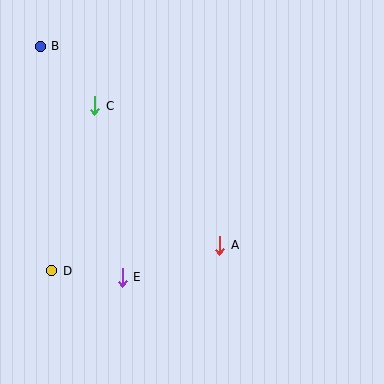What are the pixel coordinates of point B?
Point B is at (40, 46).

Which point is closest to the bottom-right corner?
Point A is closest to the bottom-right corner.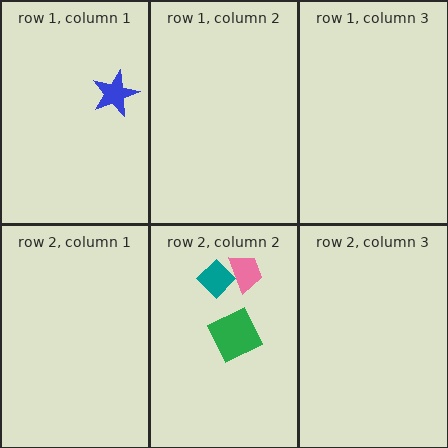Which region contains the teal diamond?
The row 2, column 2 region.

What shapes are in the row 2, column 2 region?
The teal diamond, the green square, the pink trapezoid.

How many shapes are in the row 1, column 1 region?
1.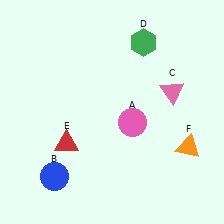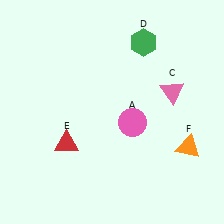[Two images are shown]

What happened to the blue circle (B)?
The blue circle (B) was removed in Image 2. It was in the bottom-left area of Image 1.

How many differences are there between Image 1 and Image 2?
There is 1 difference between the two images.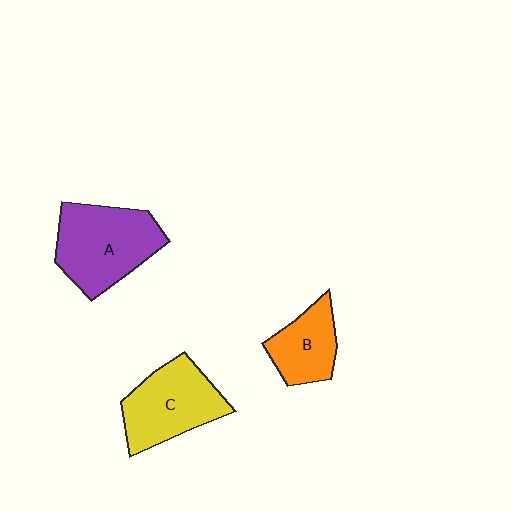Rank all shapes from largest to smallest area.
From largest to smallest: A (purple), C (yellow), B (orange).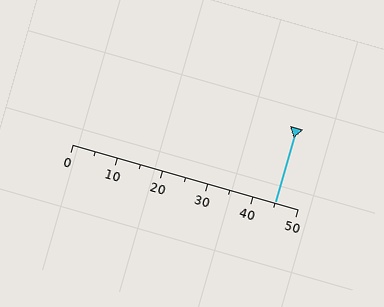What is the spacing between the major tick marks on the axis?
The major ticks are spaced 10 apart.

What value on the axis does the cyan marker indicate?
The marker indicates approximately 45.